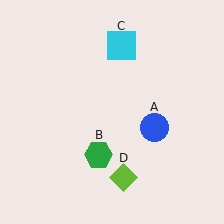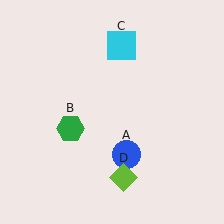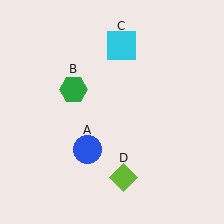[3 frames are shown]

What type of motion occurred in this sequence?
The blue circle (object A), green hexagon (object B) rotated clockwise around the center of the scene.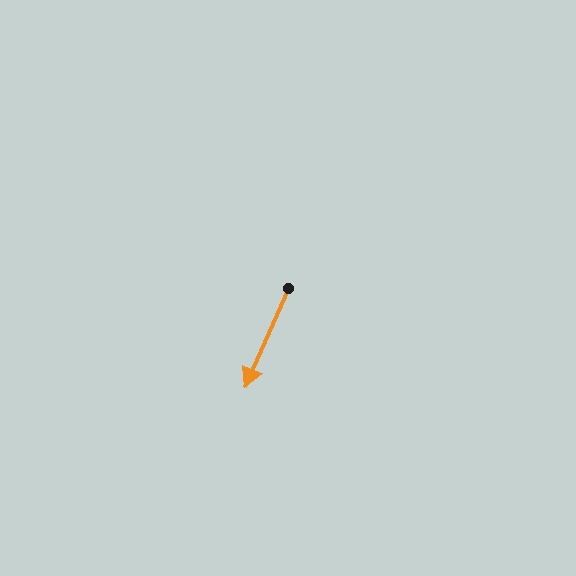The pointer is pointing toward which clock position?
Roughly 7 o'clock.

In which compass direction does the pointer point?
Southwest.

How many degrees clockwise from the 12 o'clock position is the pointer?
Approximately 204 degrees.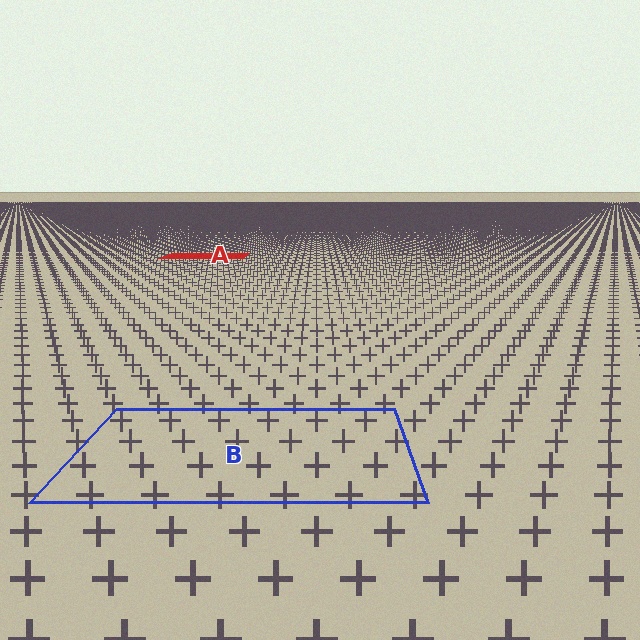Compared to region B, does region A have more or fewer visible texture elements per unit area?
Region A has more texture elements per unit area — they are packed more densely because it is farther away.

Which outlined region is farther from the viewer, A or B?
Region A is farther from the viewer — the texture elements inside it appear smaller and more densely packed.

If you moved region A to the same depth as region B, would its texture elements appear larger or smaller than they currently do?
They would appear larger. At a closer depth, the same texture elements are projected at a bigger on-screen size.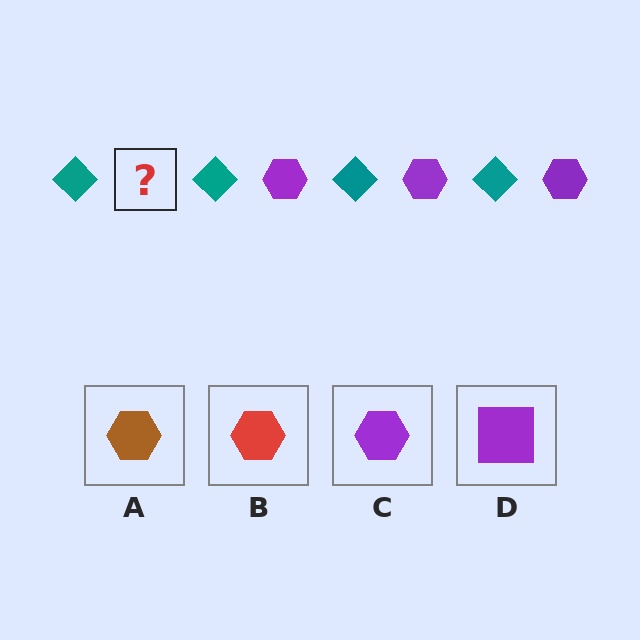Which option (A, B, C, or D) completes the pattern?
C.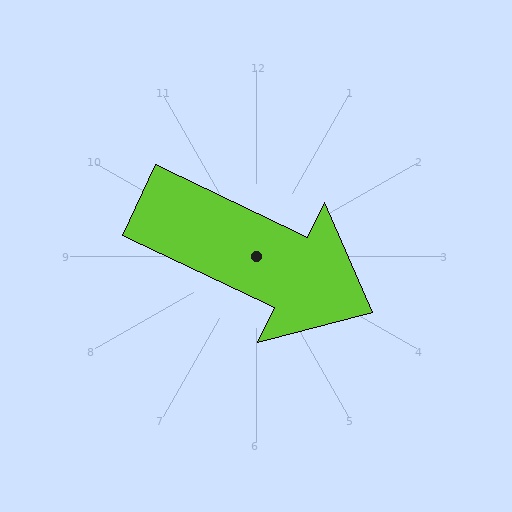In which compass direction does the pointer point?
Southeast.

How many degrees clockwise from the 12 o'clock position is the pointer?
Approximately 116 degrees.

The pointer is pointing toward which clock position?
Roughly 4 o'clock.